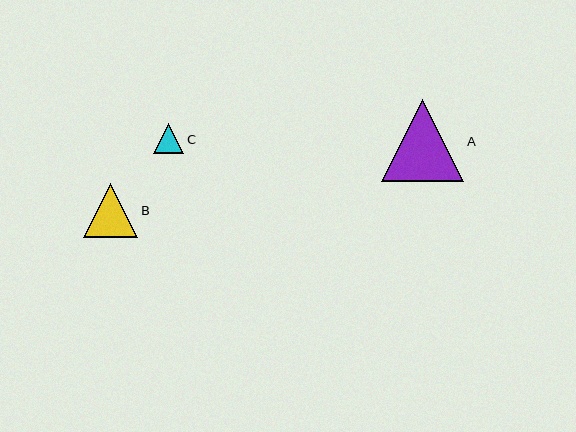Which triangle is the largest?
Triangle A is the largest with a size of approximately 82 pixels.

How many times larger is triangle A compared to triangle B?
Triangle A is approximately 1.5 times the size of triangle B.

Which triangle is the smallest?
Triangle C is the smallest with a size of approximately 30 pixels.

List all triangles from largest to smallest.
From largest to smallest: A, B, C.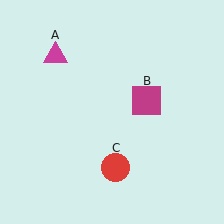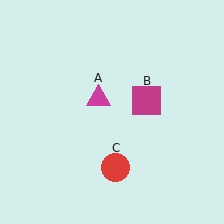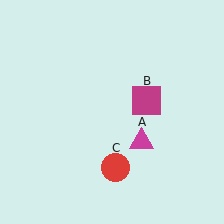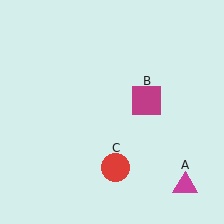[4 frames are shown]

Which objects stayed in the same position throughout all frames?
Magenta square (object B) and red circle (object C) remained stationary.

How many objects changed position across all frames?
1 object changed position: magenta triangle (object A).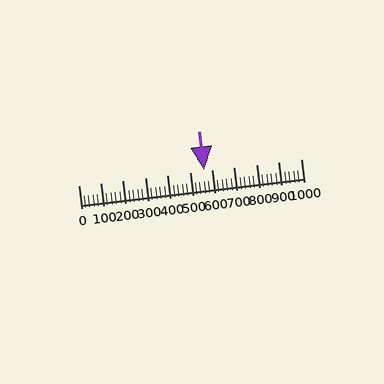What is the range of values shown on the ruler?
The ruler shows values from 0 to 1000.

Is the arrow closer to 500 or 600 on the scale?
The arrow is closer to 600.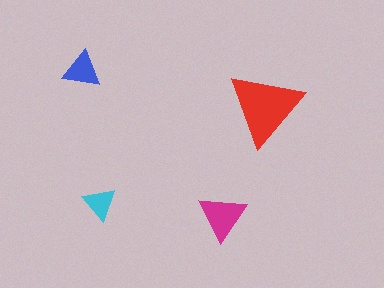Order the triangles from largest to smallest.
the red one, the magenta one, the blue one, the cyan one.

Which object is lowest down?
The magenta triangle is bottommost.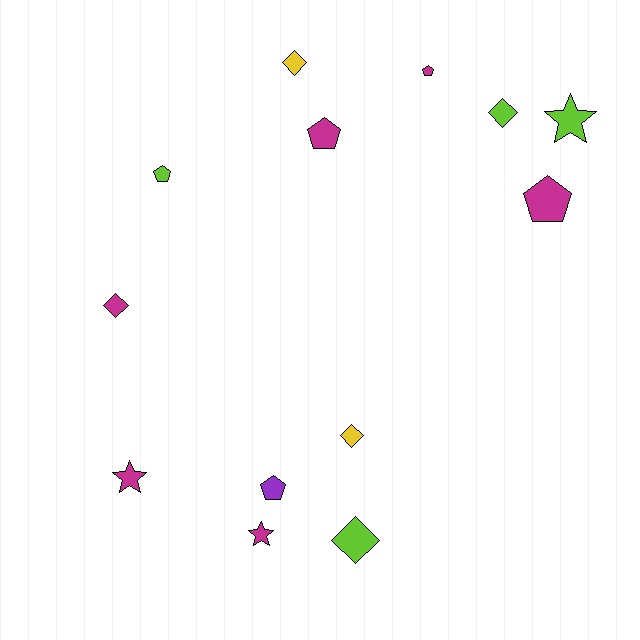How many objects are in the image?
There are 13 objects.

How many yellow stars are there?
There are no yellow stars.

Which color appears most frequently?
Magenta, with 6 objects.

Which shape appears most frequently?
Diamond, with 5 objects.